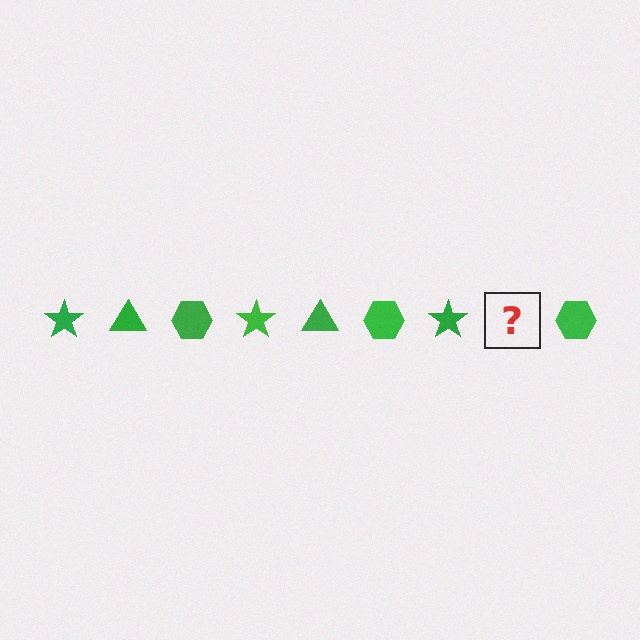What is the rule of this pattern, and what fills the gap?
The rule is that the pattern cycles through star, triangle, hexagon shapes in green. The gap should be filled with a green triangle.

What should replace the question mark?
The question mark should be replaced with a green triangle.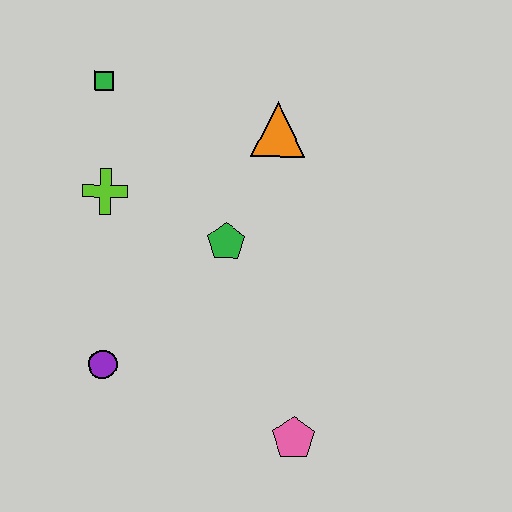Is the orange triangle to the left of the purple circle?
No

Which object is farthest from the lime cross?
The pink pentagon is farthest from the lime cross.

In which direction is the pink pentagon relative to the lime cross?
The pink pentagon is below the lime cross.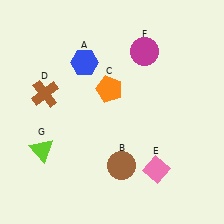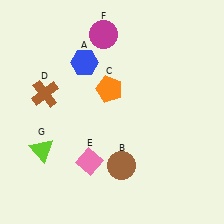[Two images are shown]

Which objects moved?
The objects that moved are: the pink diamond (E), the magenta circle (F).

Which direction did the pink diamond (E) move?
The pink diamond (E) moved left.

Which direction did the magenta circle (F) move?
The magenta circle (F) moved left.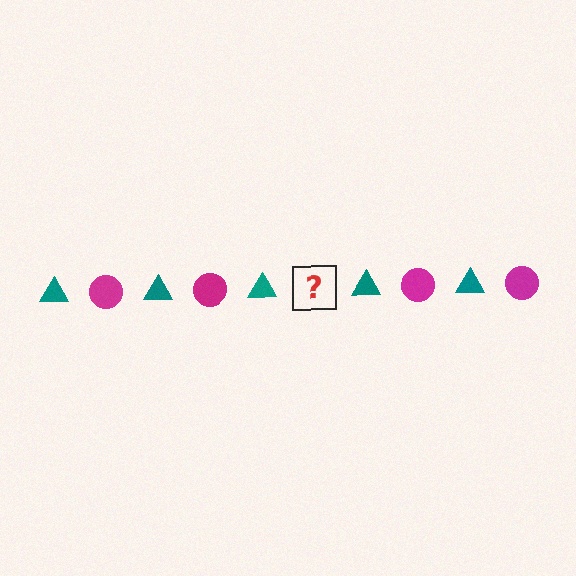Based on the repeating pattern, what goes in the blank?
The blank should be a magenta circle.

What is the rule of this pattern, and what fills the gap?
The rule is that the pattern alternates between teal triangle and magenta circle. The gap should be filled with a magenta circle.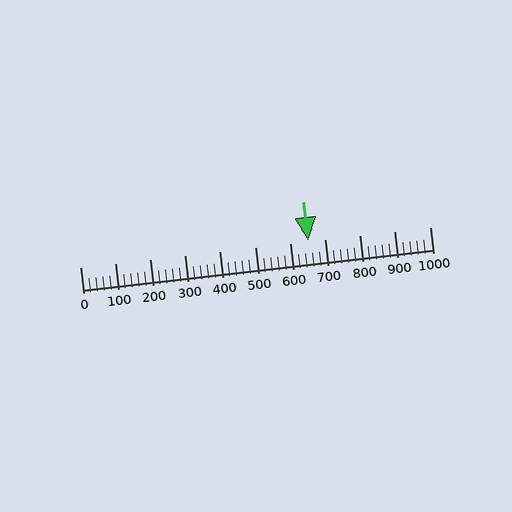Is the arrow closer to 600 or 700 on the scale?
The arrow is closer to 700.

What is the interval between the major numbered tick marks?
The major tick marks are spaced 100 units apart.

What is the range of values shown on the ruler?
The ruler shows values from 0 to 1000.